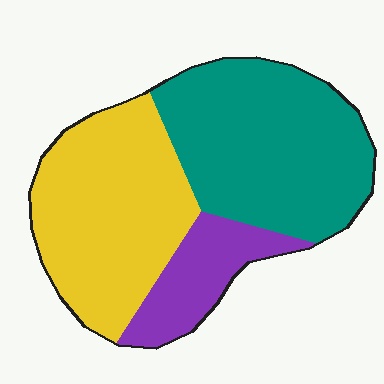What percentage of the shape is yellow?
Yellow takes up about two fifths (2/5) of the shape.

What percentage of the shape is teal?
Teal covers about 45% of the shape.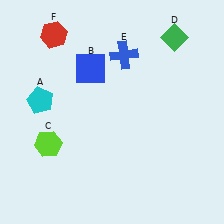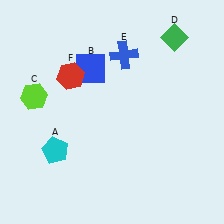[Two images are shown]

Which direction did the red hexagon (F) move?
The red hexagon (F) moved down.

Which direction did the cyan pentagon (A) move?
The cyan pentagon (A) moved down.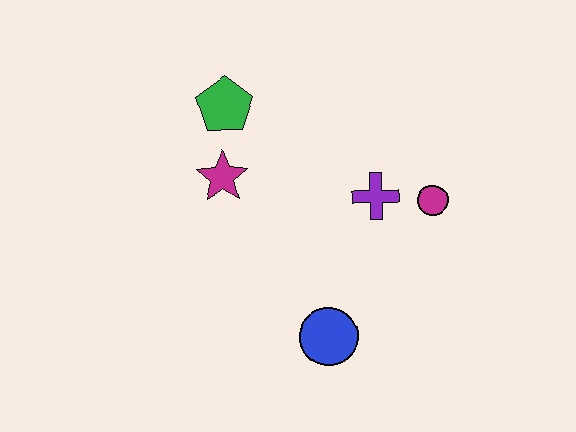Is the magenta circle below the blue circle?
No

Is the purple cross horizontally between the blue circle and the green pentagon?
No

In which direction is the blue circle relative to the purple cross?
The blue circle is below the purple cross.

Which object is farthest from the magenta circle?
The green pentagon is farthest from the magenta circle.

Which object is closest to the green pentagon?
The magenta star is closest to the green pentagon.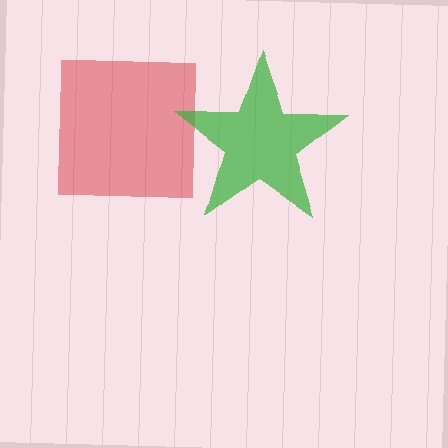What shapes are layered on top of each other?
The layered shapes are: a red square, a green star.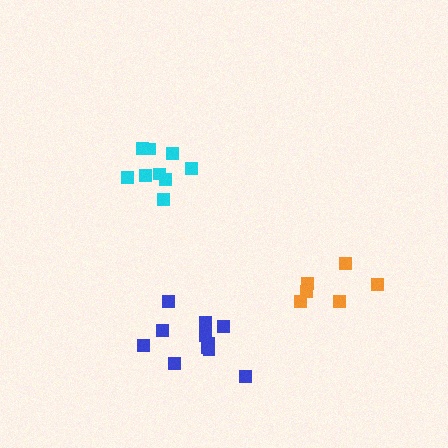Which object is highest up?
The cyan cluster is topmost.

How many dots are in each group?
Group 1: 6 dots, Group 2: 9 dots, Group 3: 11 dots (26 total).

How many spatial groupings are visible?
There are 3 spatial groupings.